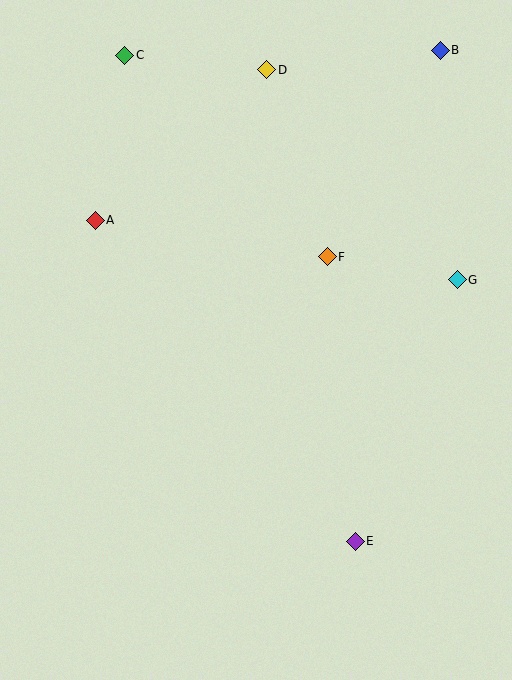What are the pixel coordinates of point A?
Point A is at (95, 220).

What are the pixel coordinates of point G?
Point G is at (457, 280).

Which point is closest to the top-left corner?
Point C is closest to the top-left corner.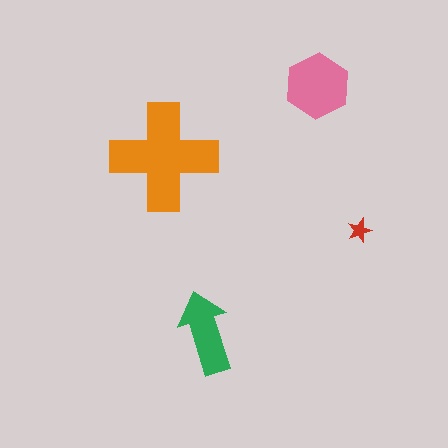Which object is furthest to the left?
The orange cross is leftmost.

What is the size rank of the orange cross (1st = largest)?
1st.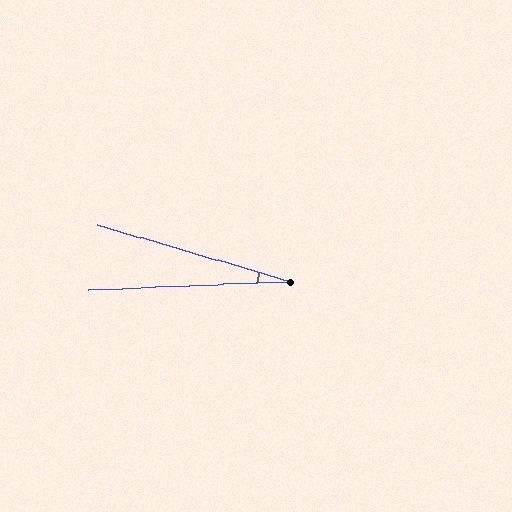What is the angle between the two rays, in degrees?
Approximately 19 degrees.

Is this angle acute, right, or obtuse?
It is acute.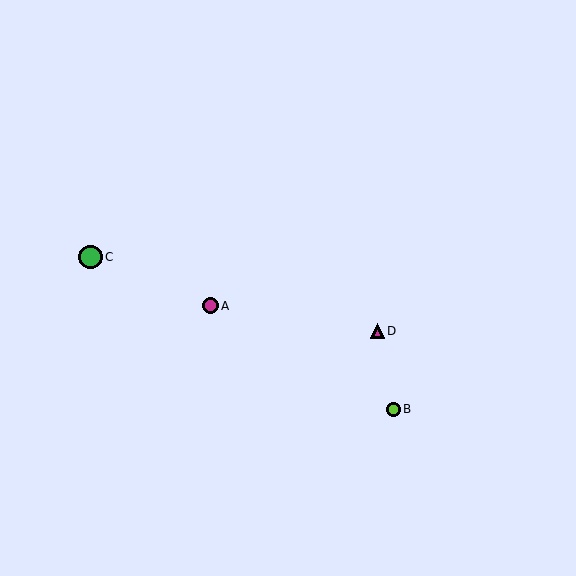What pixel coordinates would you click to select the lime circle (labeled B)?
Click at (393, 409) to select the lime circle B.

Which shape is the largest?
The green circle (labeled C) is the largest.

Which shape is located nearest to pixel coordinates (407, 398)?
The lime circle (labeled B) at (393, 409) is nearest to that location.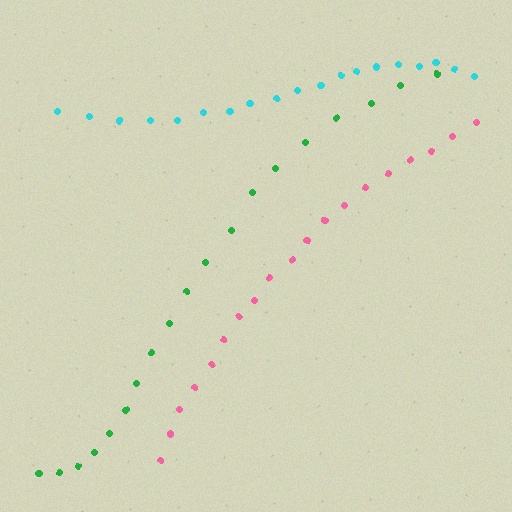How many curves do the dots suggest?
There are 3 distinct paths.